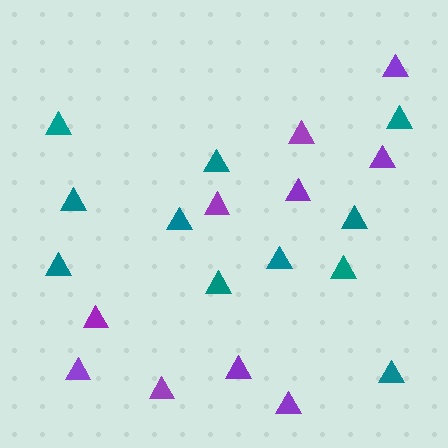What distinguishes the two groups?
There are 2 groups: one group of teal triangles (11) and one group of purple triangles (10).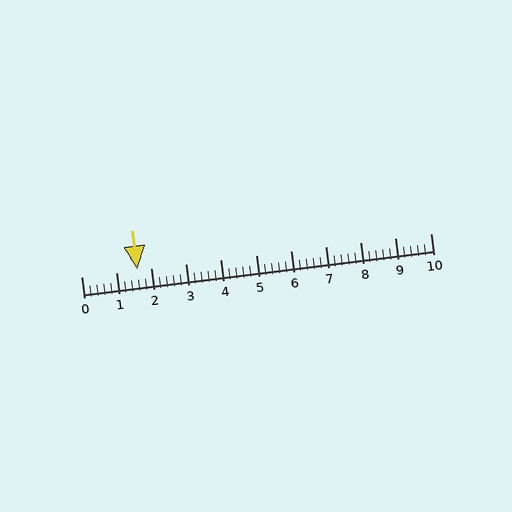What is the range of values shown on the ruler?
The ruler shows values from 0 to 10.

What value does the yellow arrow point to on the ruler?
The yellow arrow points to approximately 1.6.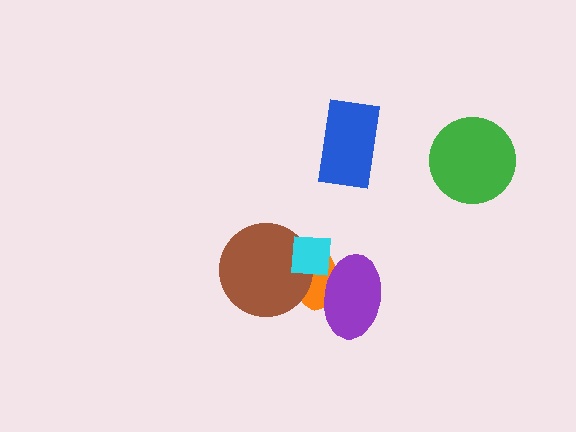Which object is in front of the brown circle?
The cyan square is in front of the brown circle.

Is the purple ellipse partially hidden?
Yes, it is partially covered by another shape.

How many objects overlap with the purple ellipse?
2 objects overlap with the purple ellipse.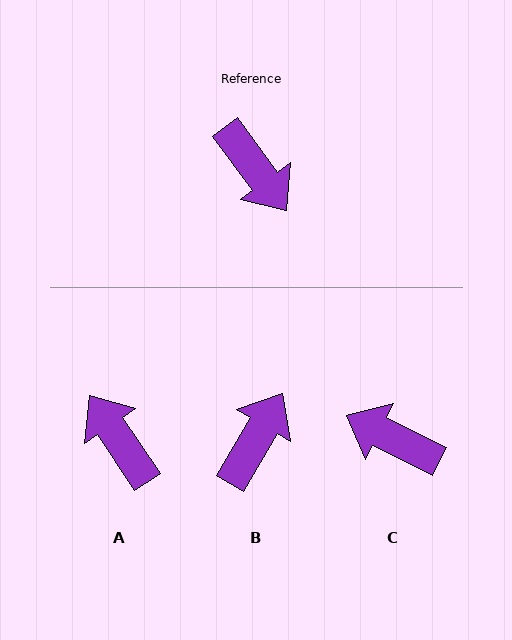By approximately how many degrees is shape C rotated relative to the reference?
Approximately 153 degrees clockwise.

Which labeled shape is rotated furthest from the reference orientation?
A, about 178 degrees away.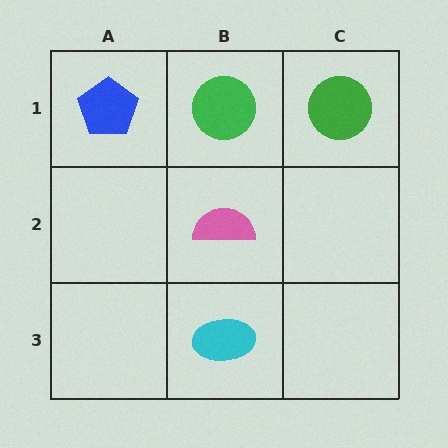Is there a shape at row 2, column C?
No, that cell is empty.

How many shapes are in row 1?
3 shapes.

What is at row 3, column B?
A cyan ellipse.